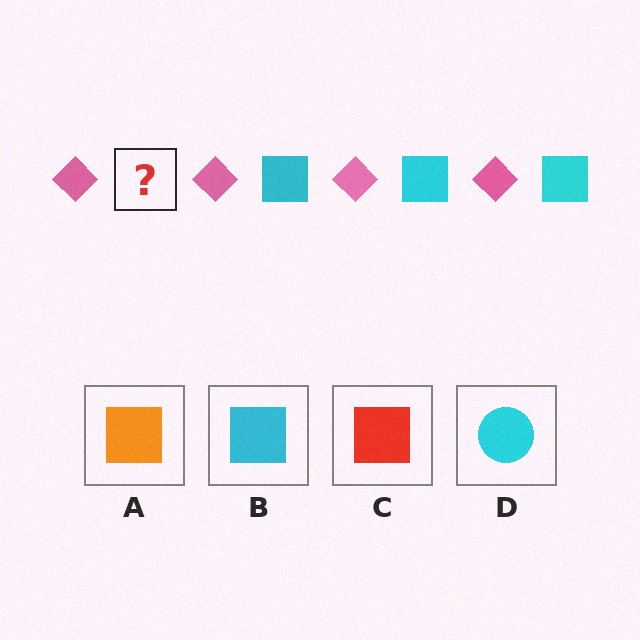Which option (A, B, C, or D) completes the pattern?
B.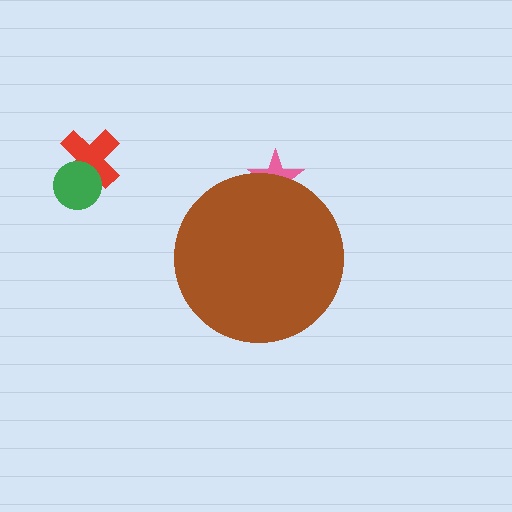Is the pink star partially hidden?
Yes, the pink star is partially hidden behind the brown circle.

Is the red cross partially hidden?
No, the red cross is fully visible.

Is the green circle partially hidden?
No, the green circle is fully visible.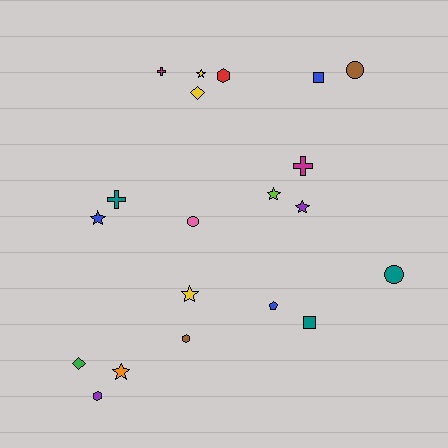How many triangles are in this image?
There are no triangles.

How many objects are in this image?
There are 20 objects.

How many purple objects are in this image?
There are 2 purple objects.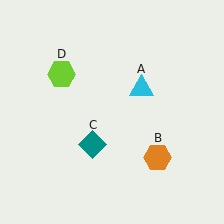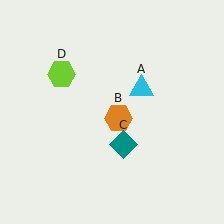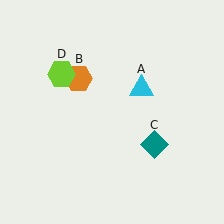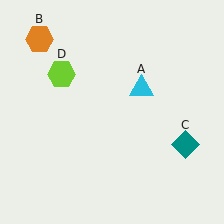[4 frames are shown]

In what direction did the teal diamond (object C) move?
The teal diamond (object C) moved right.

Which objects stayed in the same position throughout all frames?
Cyan triangle (object A) and lime hexagon (object D) remained stationary.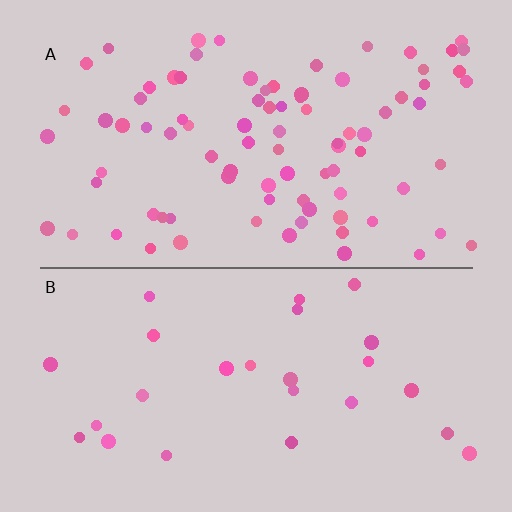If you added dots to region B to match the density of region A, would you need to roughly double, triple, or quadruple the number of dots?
Approximately triple.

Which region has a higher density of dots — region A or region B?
A (the top).